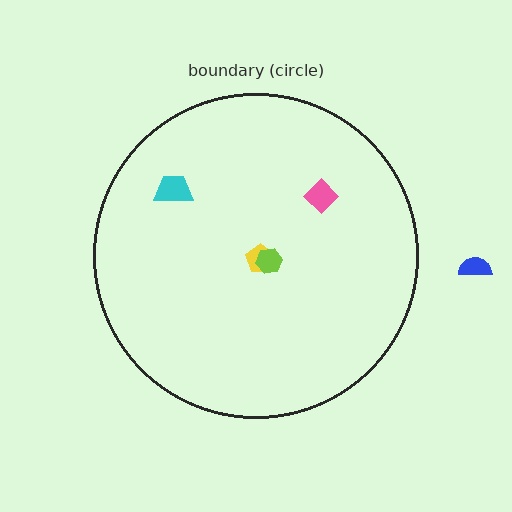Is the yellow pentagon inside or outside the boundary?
Inside.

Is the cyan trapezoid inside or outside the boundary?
Inside.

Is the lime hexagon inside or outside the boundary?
Inside.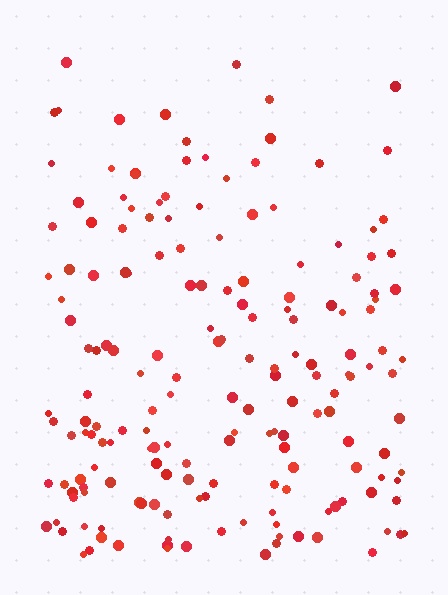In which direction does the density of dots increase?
From top to bottom, with the bottom side densest.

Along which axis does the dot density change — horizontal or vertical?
Vertical.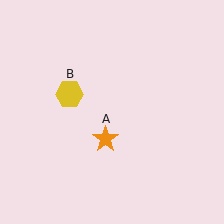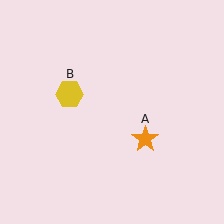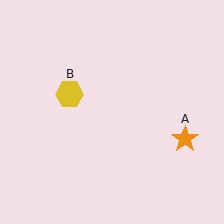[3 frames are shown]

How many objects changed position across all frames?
1 object changed position: orange star (object A).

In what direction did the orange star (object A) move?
The orange star (object A) moved right.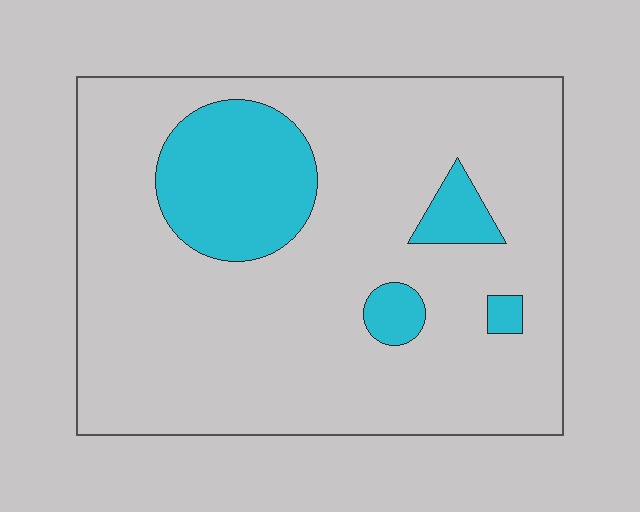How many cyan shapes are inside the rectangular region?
4.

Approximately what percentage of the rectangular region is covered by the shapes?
Approximately 15%.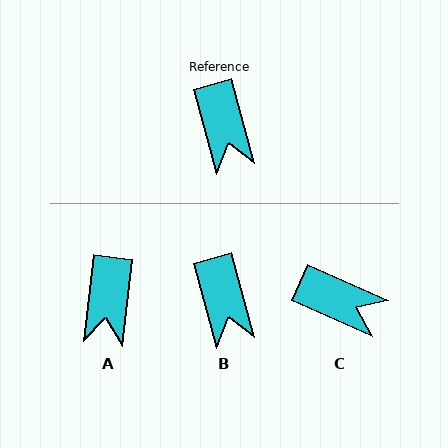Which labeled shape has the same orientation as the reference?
B.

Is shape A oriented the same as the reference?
No, it is off by about 23 degrees.